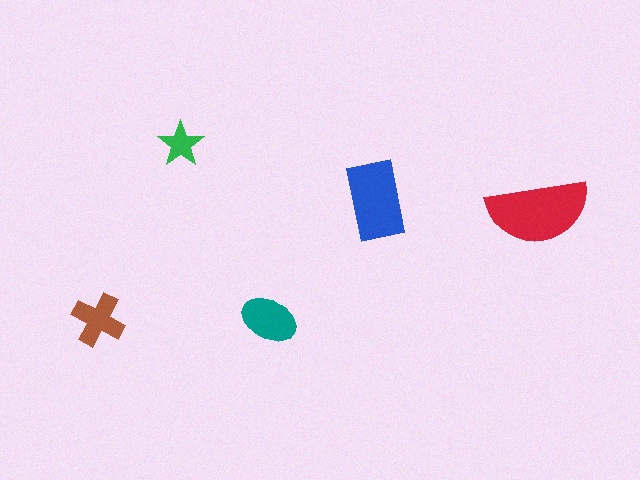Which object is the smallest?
The green star.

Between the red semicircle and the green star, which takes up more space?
The red semicircle.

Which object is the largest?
The red semicircle.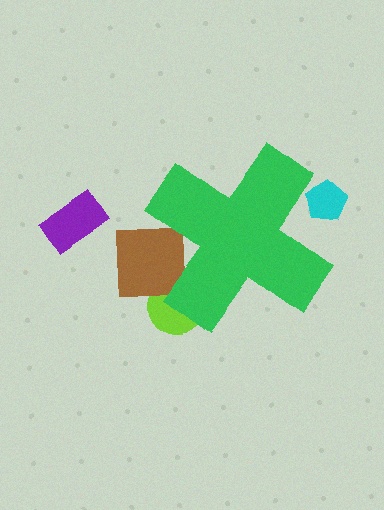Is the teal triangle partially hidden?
Yes, the teal triangle is partially hidden behind the green cross.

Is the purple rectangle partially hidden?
No, the purple rectangle is fully visible.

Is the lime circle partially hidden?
Yes, the lime circle is partially hidden behind the green cross.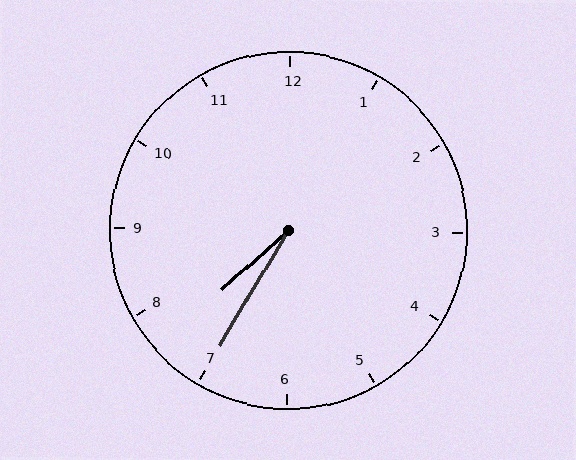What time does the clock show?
7:35.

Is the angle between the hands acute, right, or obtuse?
It is acute.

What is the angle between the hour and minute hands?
Approximately 18 degrees.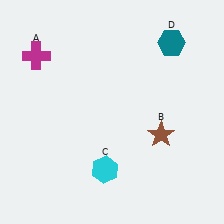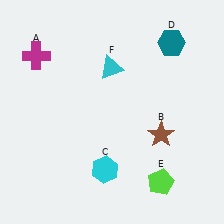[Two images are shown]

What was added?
A lime pentagon (E), a cyan triangle (F) were added in Image 2.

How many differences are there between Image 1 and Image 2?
There are 2 differences between the two images.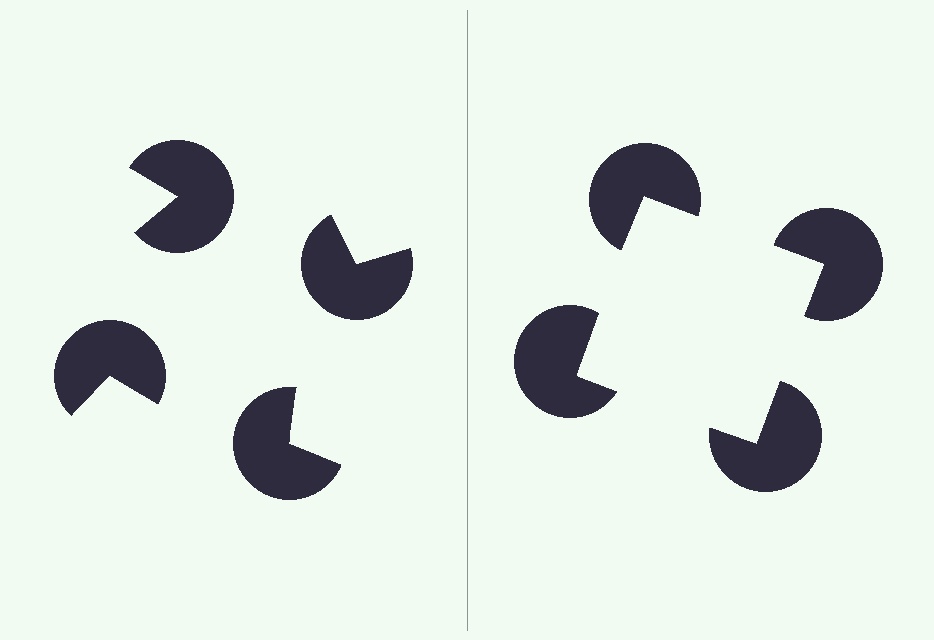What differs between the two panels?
The pac-man discs are positioned identically on both sides; only the wedge orientations differ. On the right they align to a square; on the left they are misaligned.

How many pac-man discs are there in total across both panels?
8 — 4 on each side.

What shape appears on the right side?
An illusory square.